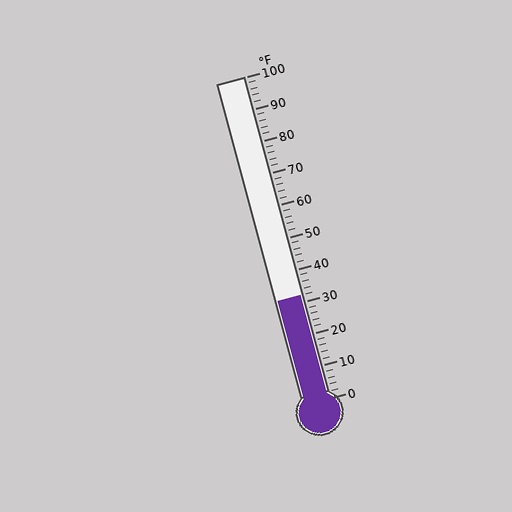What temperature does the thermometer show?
The thermometer shows approximately 32°F.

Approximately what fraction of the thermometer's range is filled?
The thermometer is filled to approximately 30% of its range.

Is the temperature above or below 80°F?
The temperature is below 80°F.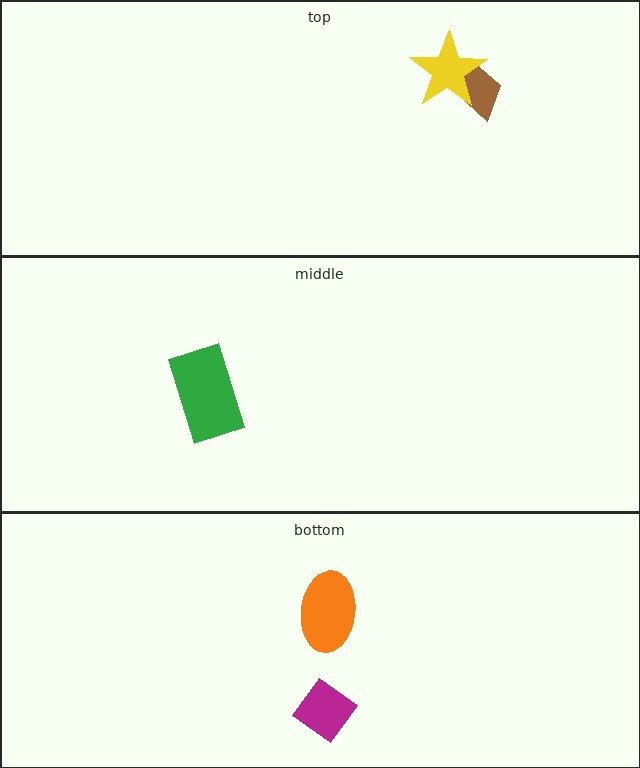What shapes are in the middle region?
The green rectangle.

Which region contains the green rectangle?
The middle region.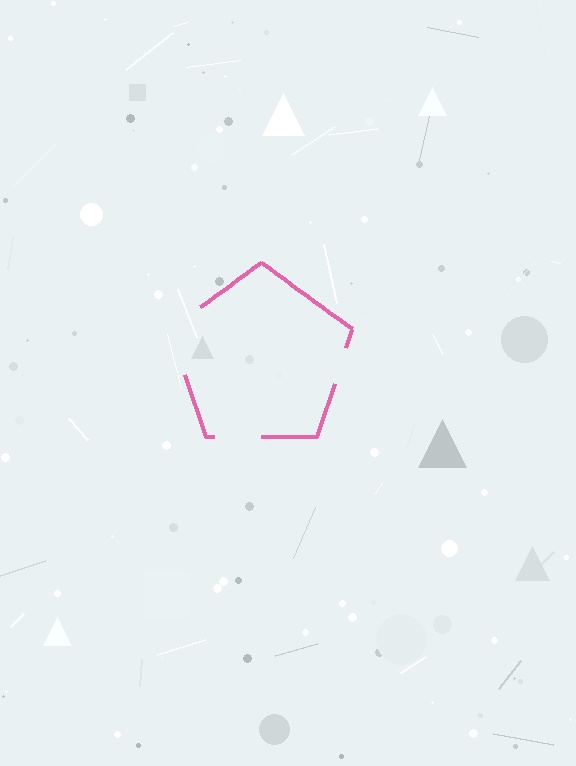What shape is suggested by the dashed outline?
The dashed outline suggests a pentagon.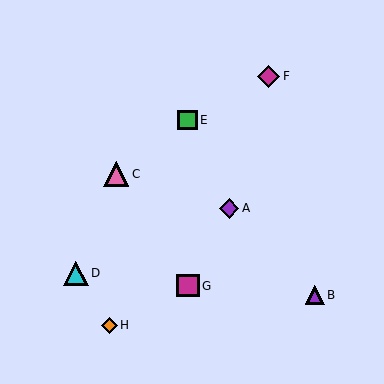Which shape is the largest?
The pink triangle (labeled C) is the largest.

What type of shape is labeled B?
Shape B is a purple triangle.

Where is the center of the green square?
The center of the green square is at (187, 120).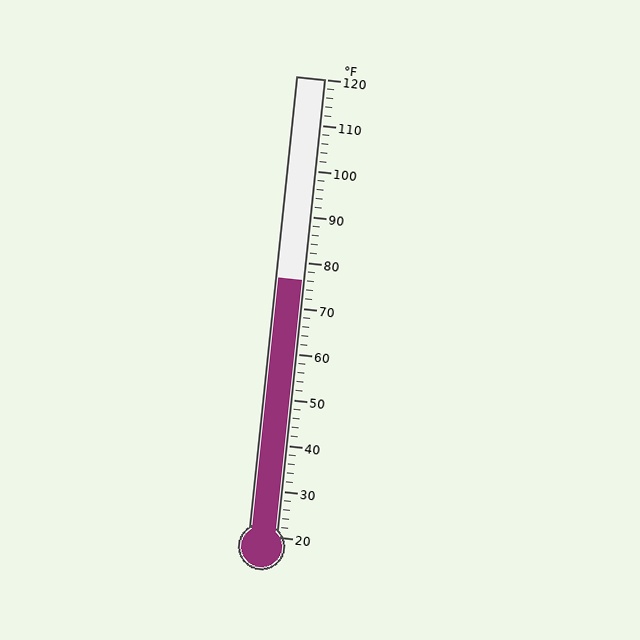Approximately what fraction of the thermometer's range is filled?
The thermometer is filled to approximately 55% of its range.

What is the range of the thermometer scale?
The thermometer scale ranges from 20°F to 120°F.